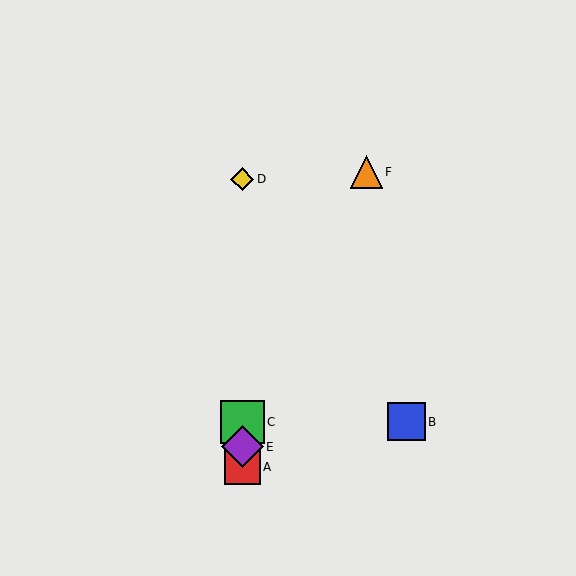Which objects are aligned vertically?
Objects A, C, D, E are aligned vertically.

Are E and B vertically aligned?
No, E is at x≈242 and B is at x≈406.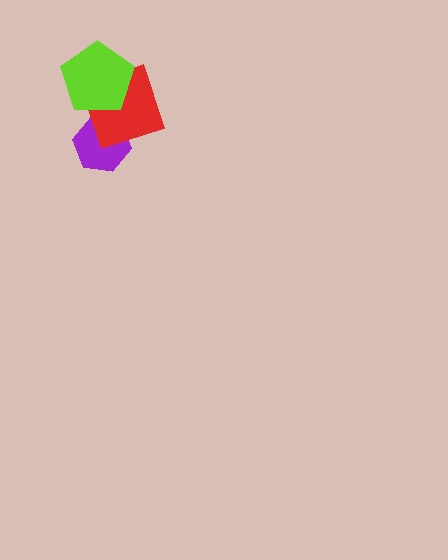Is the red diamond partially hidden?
Yes, it is partially covered by another shape.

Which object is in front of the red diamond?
The lime pentagon is in front of the red diamond.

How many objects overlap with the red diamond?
2 objects overlap with the red diamond.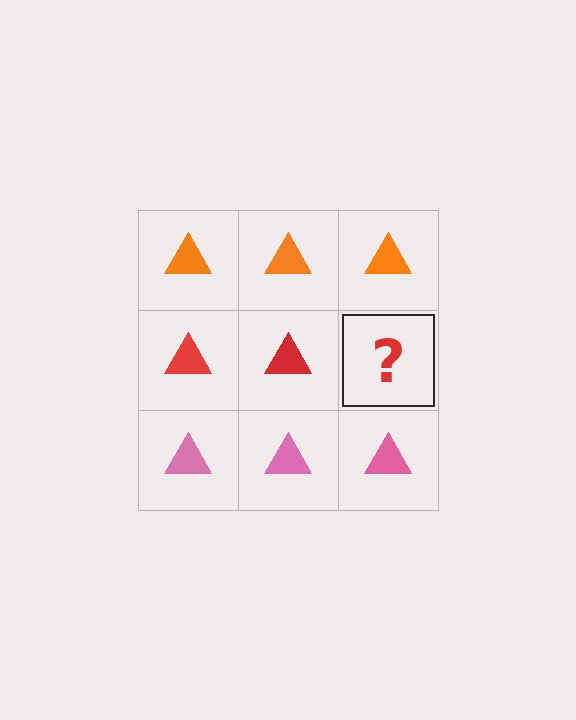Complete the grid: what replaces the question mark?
The question mark should be replaced with a red triangle.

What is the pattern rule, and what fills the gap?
The rule is that each row has a consistent color. The gap should be filled with a red triangle.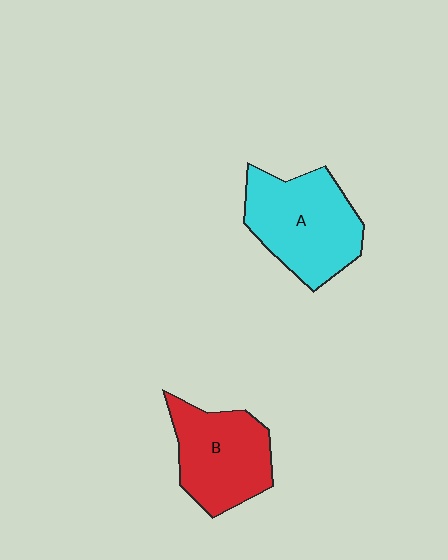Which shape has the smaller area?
Shape B (red).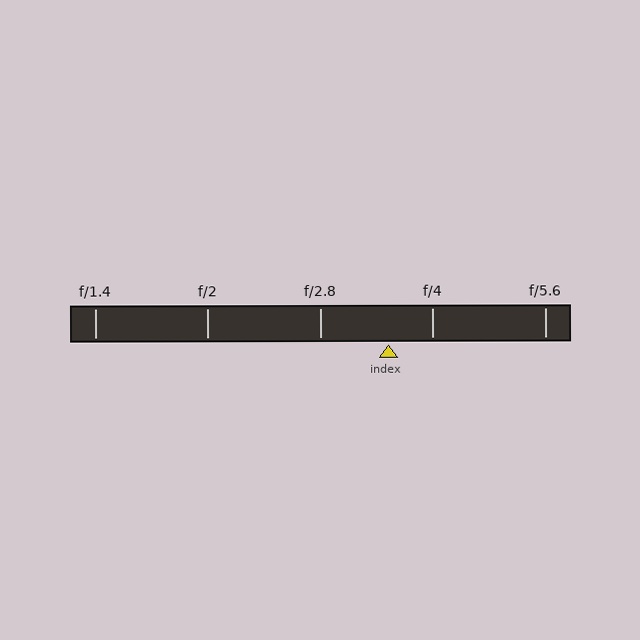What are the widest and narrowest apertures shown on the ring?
The widest aperture shown is f/1.4 and the narrowest is f/5.6.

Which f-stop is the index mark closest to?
The index mark is closest to f/4.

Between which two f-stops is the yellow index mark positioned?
The index mark is between f/2.8 and f/4.